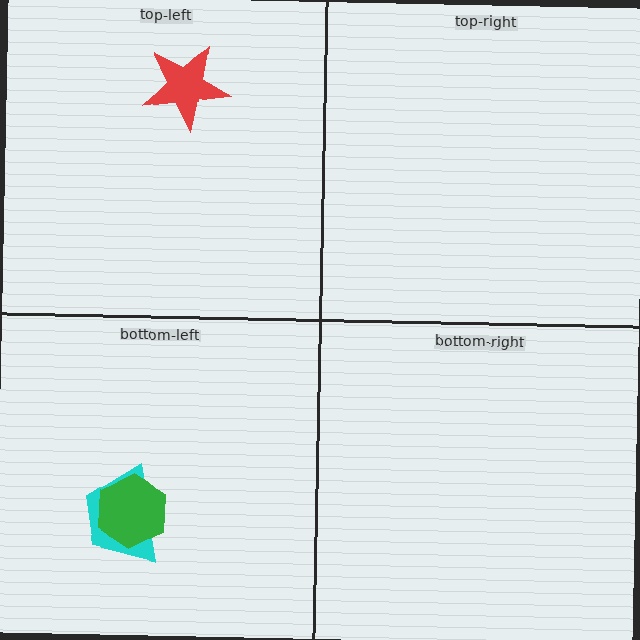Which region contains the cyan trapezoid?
The bottom-left region.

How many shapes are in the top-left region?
1.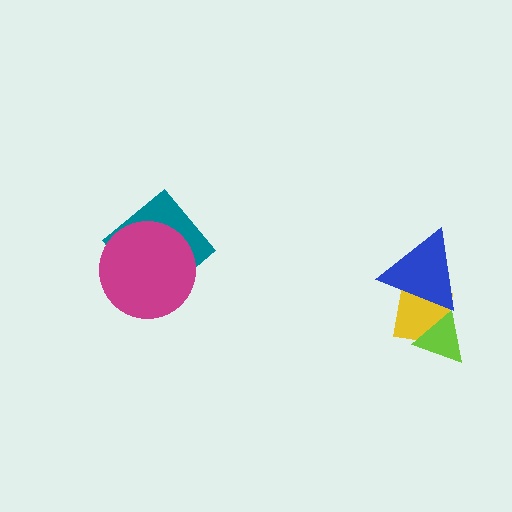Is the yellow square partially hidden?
Yes, it is partially covered by another shape.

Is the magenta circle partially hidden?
No, no other shape covers it.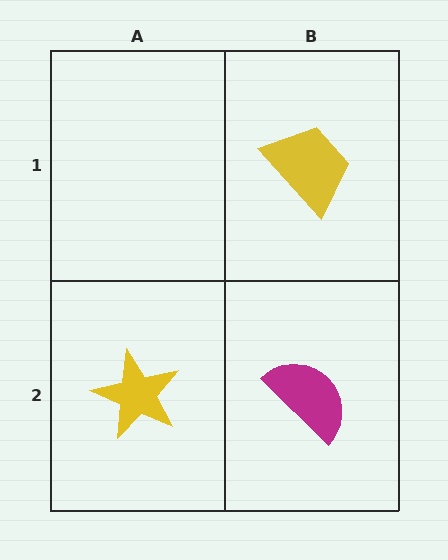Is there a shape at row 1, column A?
No, that cell is empty.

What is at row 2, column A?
A yellow star.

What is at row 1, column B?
A yellow trapezoid.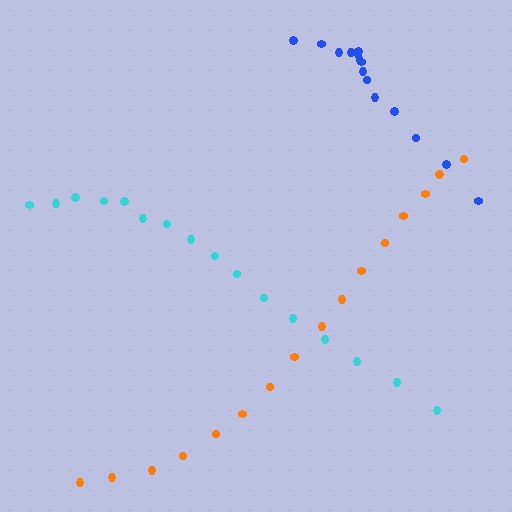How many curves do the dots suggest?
There are 3 distinct paths.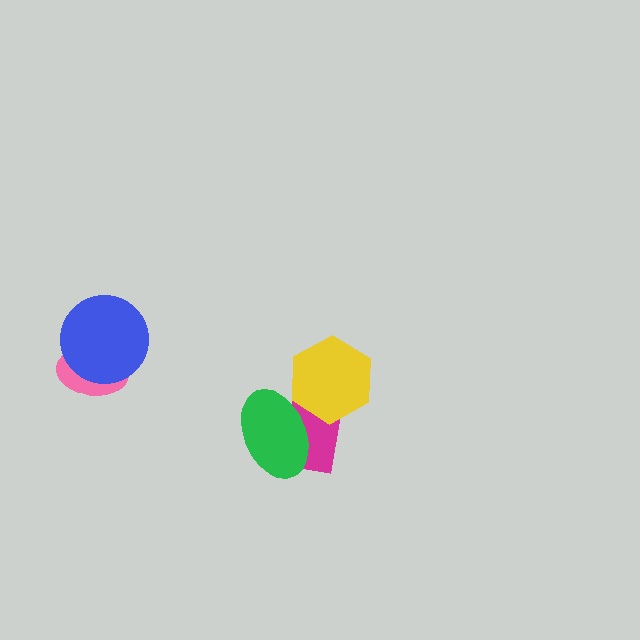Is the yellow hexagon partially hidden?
Yes, it is partially covered by another shape.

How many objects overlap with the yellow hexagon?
2 objects overlap with the yellow hexagon.